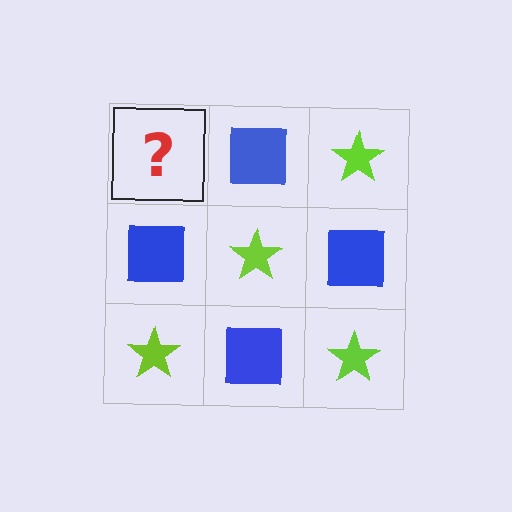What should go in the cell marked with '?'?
The missing cell should contain a lime star.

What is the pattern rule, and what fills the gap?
The rule is that it alternates lime star and blue square in a checkerboard pattern. The gap should be filled with a lime star.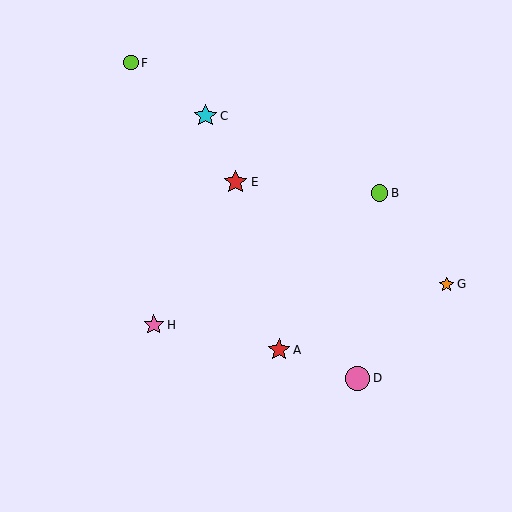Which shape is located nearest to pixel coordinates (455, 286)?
The orange star (labeled G) at (447, 284) is nearest to that location.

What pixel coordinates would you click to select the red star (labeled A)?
Click at (279, 350) to select the red star A.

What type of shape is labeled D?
Shape D is a pink circle.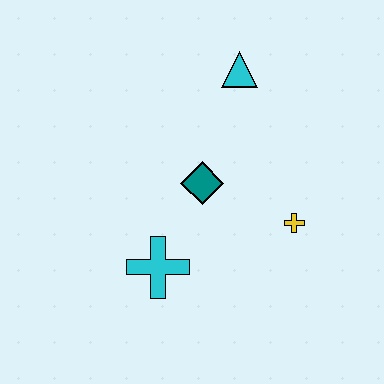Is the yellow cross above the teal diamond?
No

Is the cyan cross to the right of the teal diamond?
No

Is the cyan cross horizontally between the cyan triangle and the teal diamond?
No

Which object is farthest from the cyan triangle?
The cyan cross is farthest from the cyan triangle.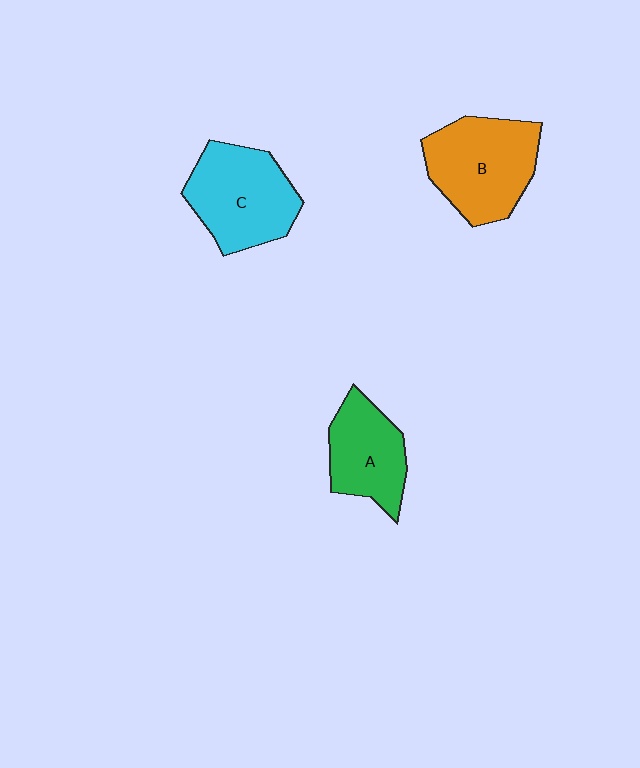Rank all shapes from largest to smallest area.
From largest to smallest: B (orange), C (cyan), A (green).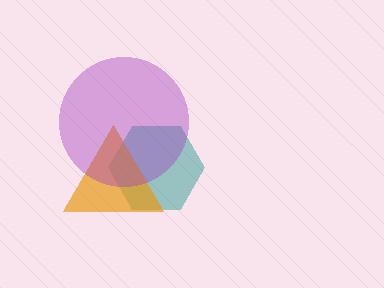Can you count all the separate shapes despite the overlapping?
Yes, there are 3 separate shapes.